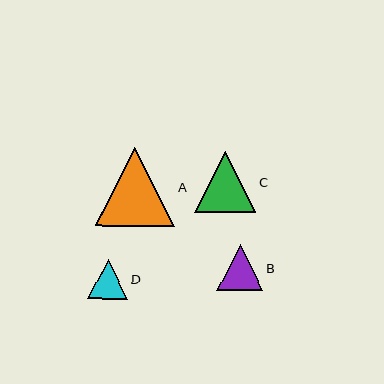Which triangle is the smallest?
Triangle D is the smallest with a size of approximately 40 pixels.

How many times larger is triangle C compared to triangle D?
Triangle C is approximately 1.5 times the size of triangle D.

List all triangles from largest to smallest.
From largest to smallest: A, C, B, D.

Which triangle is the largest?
Triangle A is the largest with a size of approximately 79 pixels.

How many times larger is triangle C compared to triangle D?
Triangle C is approximately 1.5 times the size of triangle D.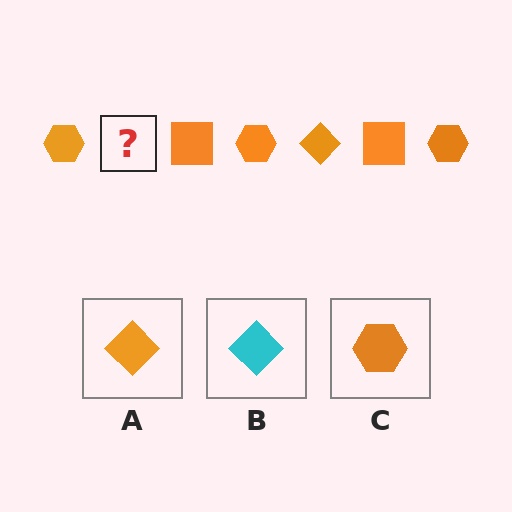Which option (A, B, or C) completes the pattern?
A.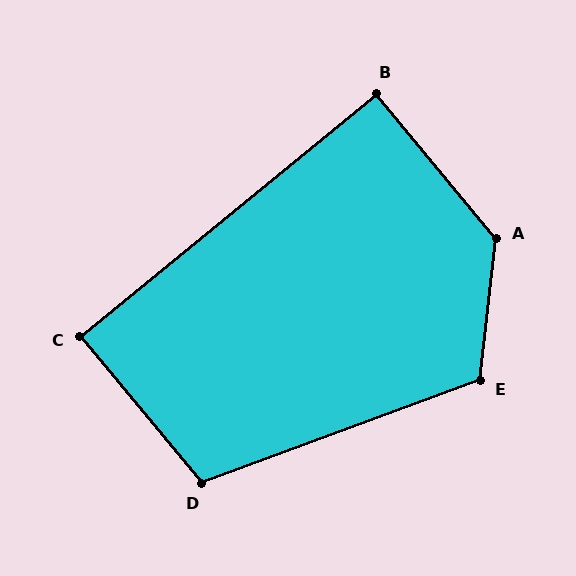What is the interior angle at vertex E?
Approximately 116 degrees (obtuse).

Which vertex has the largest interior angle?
A, at approximately 134 degrees.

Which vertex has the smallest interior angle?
C, at approximately 90 degrees.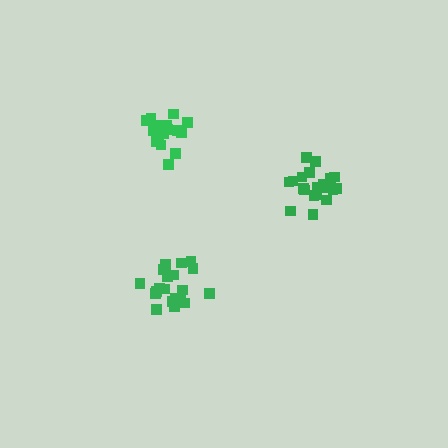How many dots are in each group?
Group 1: 21 dots, Group 2: 17 dots, Group 3: 21 dots (59 total).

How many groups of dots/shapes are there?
There are 3 groups.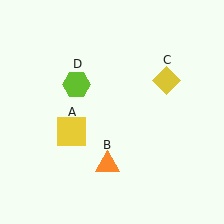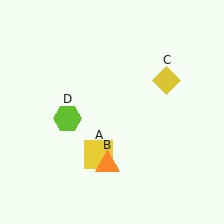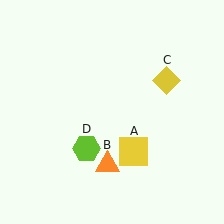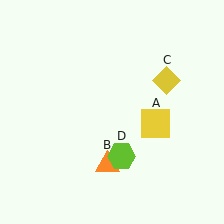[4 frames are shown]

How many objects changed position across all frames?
2 objects changed position: yellow square (object A), lime hexagon (object D).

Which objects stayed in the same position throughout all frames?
Orange triangle (object B) and yellow diamond (object C) remained stationary.